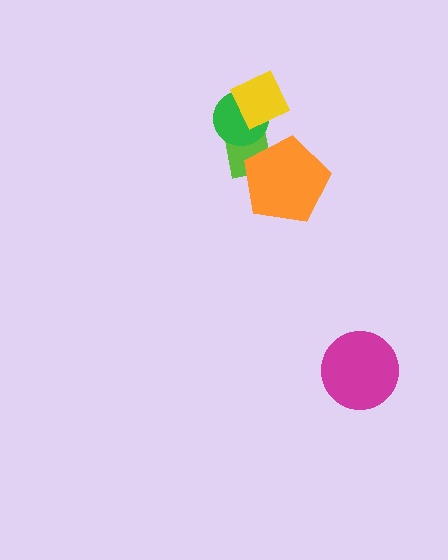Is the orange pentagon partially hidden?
No, no other shape covers it.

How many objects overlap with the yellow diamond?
2 objects overlap with the yellow diamond.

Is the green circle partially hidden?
Yes, it is partially covered by another shape.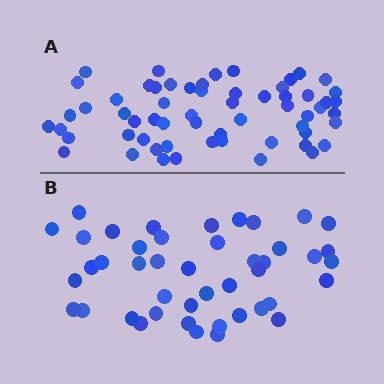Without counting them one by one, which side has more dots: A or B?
Region A (the top region) has more dots.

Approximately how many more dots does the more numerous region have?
Region A has approximately 15 more dots than region B.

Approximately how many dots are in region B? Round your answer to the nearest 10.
About 40 dots. (The exact count is 44, which rounds to 40.)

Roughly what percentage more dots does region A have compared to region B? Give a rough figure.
About 35% more.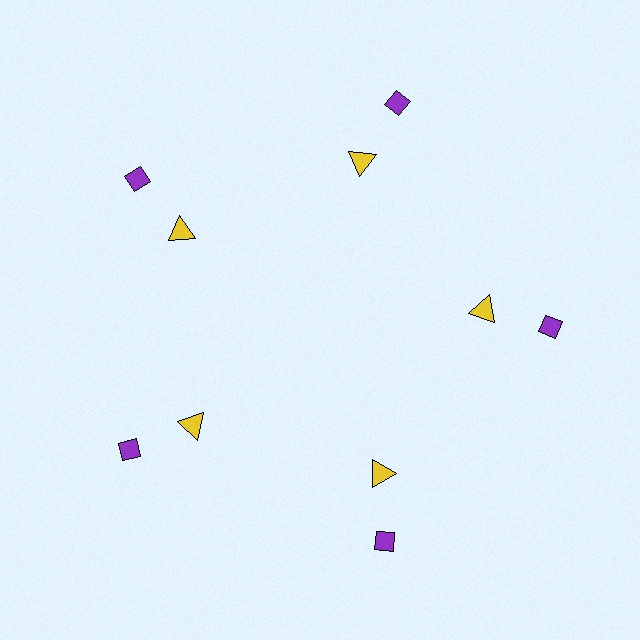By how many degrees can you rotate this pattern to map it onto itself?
The pattern maps onto itself every 72 degrees of rotation.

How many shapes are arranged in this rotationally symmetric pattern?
There are 10 shapes, arranged in 5 groups of 2.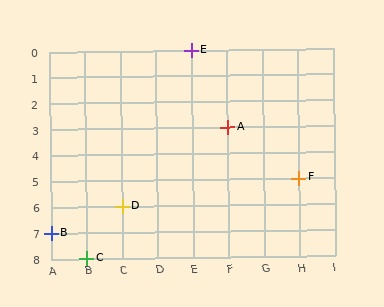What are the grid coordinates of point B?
Point B is at grid coordinates (A, 7).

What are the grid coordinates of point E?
Point E is at grid coordinates (E, 0).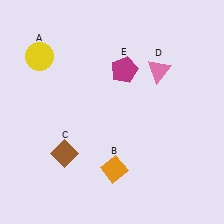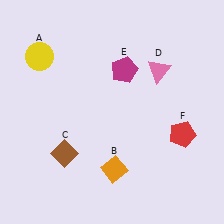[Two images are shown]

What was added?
A red pentagon (F) was added in Image 2.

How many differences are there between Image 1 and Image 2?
There is 1 difference between the two images.